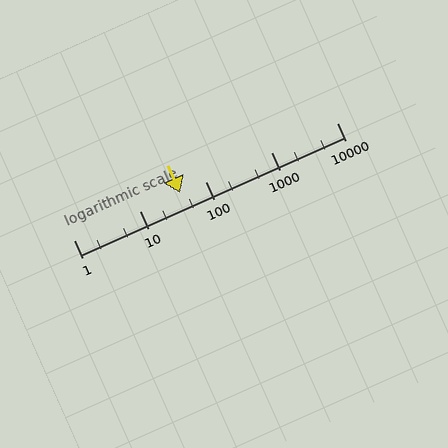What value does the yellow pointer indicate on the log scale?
The pointer indicates approximately 41.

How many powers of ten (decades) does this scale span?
The scale spans 4 decades, from 1 to 10000.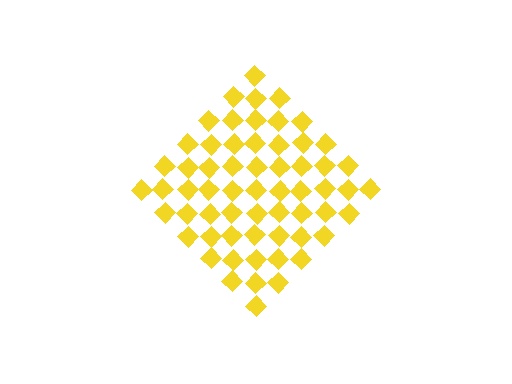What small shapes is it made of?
It is made of small diamonds.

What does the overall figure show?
The overall figure shows a diamond.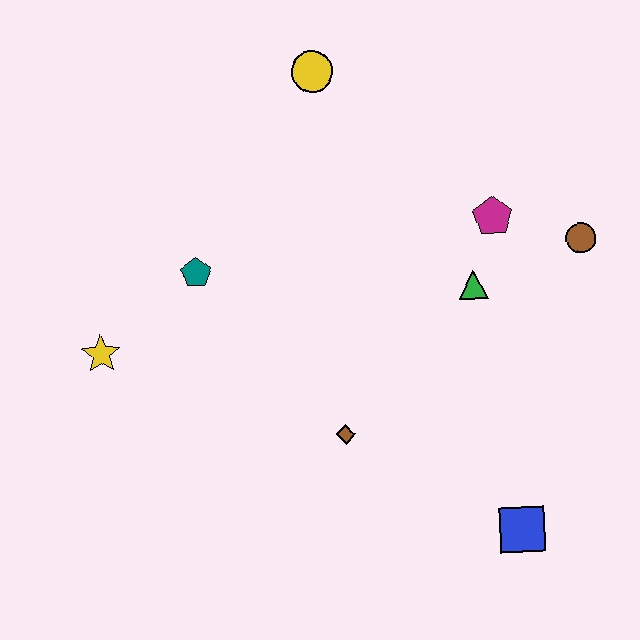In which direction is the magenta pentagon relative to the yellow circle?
The magenta pentagon is to the right of the yellow circle.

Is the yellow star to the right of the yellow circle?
No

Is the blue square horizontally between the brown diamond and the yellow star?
No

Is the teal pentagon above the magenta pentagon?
No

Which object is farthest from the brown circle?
The yellow star is farthest from the brown circle.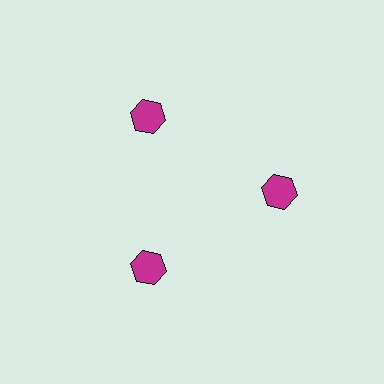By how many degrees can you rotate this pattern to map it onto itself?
The pattern maps onto itself every 120 degrees of rotation.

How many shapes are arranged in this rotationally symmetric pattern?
There are 3 shapes, arranged in 3 groups of 1.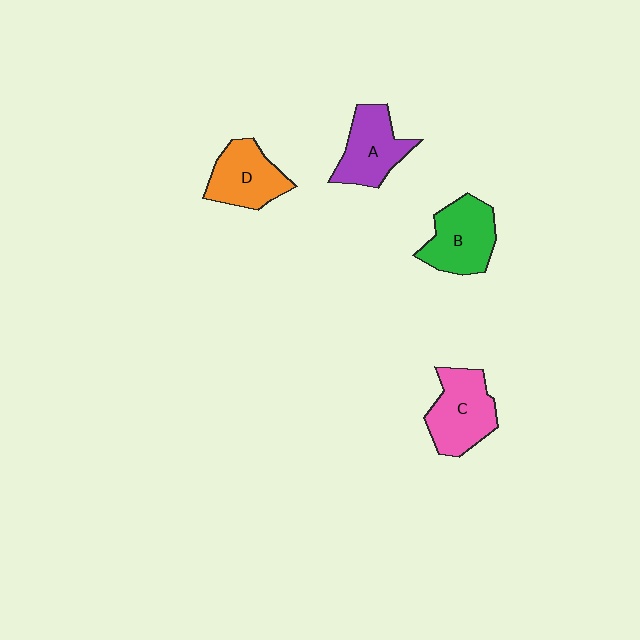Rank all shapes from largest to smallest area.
From largest to smallest: C (pink), B (green), A (purple), D (orange).